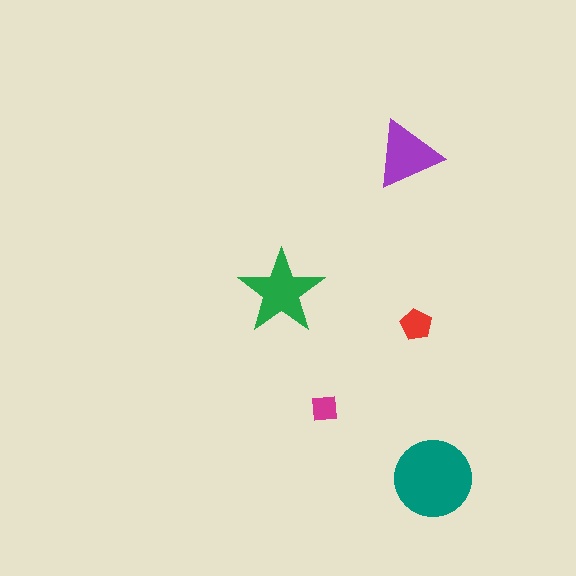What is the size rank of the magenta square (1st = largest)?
5th.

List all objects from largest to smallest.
The teal circle, the green star, the purple triangle, the red pentagon, the magenta square.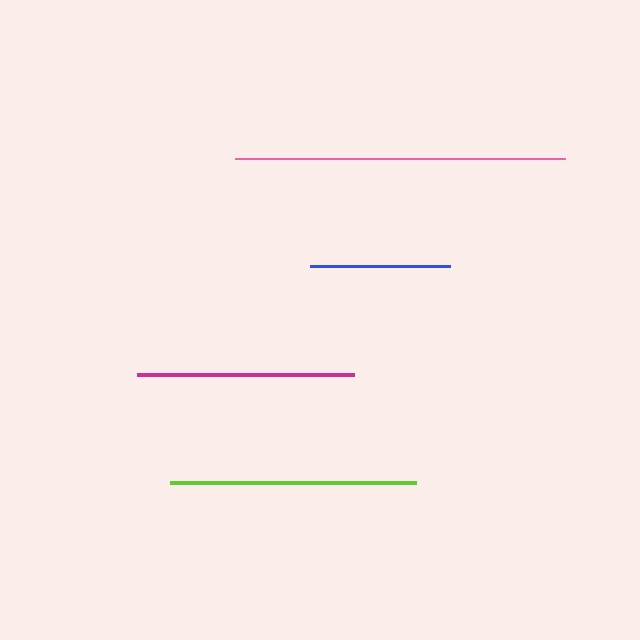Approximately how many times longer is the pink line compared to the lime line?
The pink line is approximately 1.3 times the length of the lime line.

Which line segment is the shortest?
The blue line is the shortest at approximately 140 pixels.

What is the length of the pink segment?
The pink segment is approximately 331 pixels long.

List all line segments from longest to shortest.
From longest to shortest: pink, lime, magenta, blue.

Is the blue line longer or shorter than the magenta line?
The magenta line is longer than the blue line.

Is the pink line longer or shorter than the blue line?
The pink line is longer than the blue line.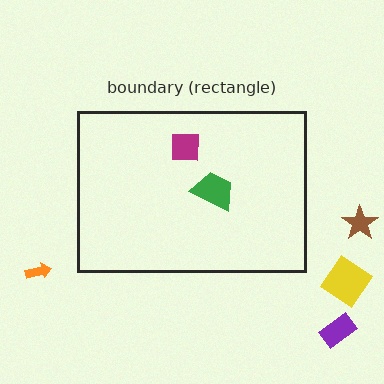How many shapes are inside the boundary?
2 inside, 4 outside.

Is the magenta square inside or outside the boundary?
Inside.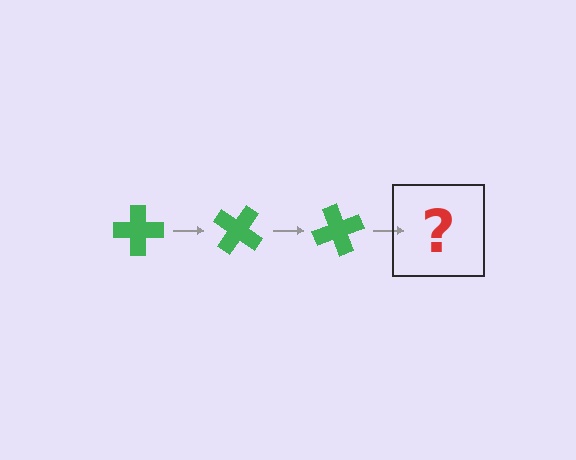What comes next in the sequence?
The next element should be a green cross rotated 105 degrees.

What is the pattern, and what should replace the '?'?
The pattern is that the cross rotates 35 degrees each step. The '?' should be a green cross rotated 105 degrees.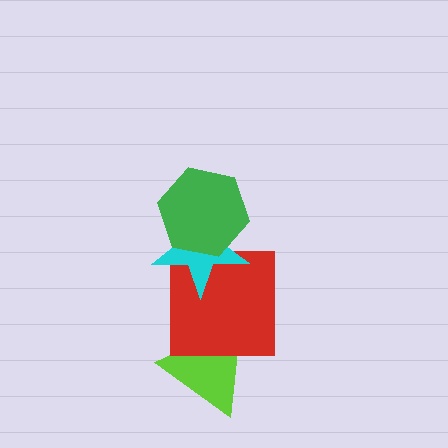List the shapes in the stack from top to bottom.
From top to bottom: the green hexagon, the cyan star, the red square, the lime triangle.